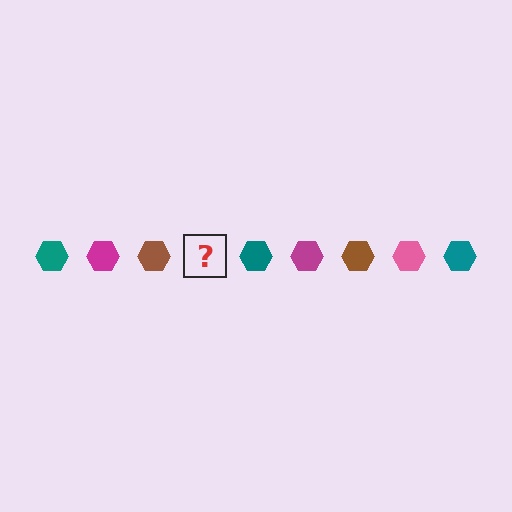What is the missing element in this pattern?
The missing element is a pink hexagon.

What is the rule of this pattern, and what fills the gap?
The rule is that the pattern cycles through teal, magenta, brown, pink hexagons. The gap should be filled with a pink hexagon.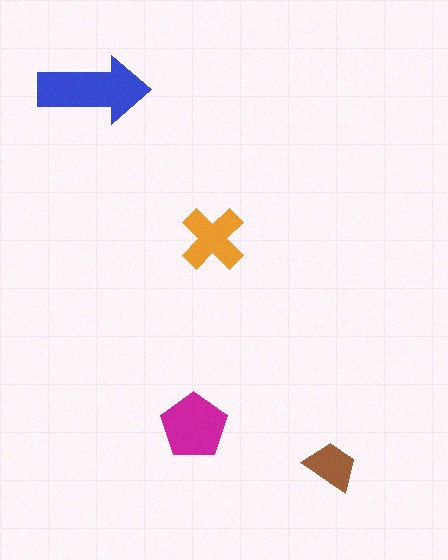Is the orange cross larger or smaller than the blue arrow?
Smaller.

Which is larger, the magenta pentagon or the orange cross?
The magenta pentagon.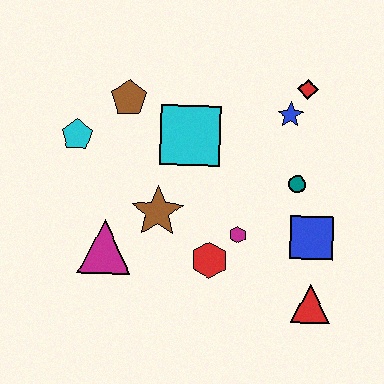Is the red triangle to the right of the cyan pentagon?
Yes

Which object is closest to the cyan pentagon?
The brown pentagon is closest to the cyan pentagon.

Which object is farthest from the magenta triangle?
The red diamond is farthest from the magenta triangle.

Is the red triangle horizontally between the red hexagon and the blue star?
No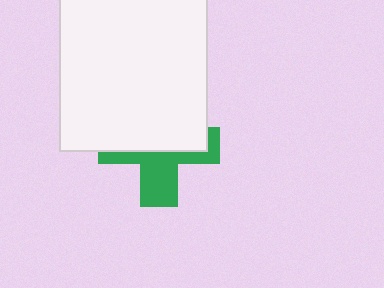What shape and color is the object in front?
The object in front is a white rectangle.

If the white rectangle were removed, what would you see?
You would see the complete green cross.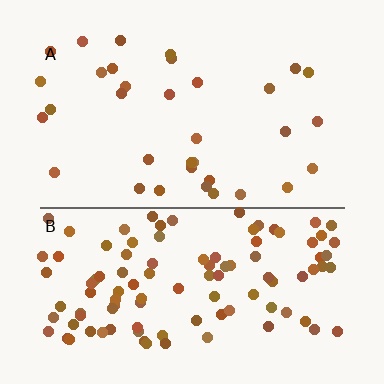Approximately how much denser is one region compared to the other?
Approximately 3.1× — region B over region A.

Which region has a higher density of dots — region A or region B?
B (the bottom).